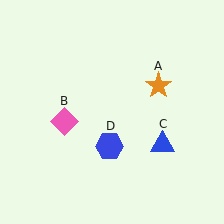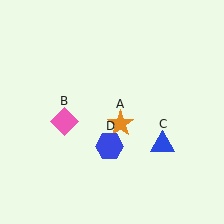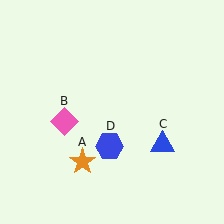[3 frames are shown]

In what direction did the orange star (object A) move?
The orange star (object A) moved down and to the left.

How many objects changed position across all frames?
1 object changed position: orange star (object A).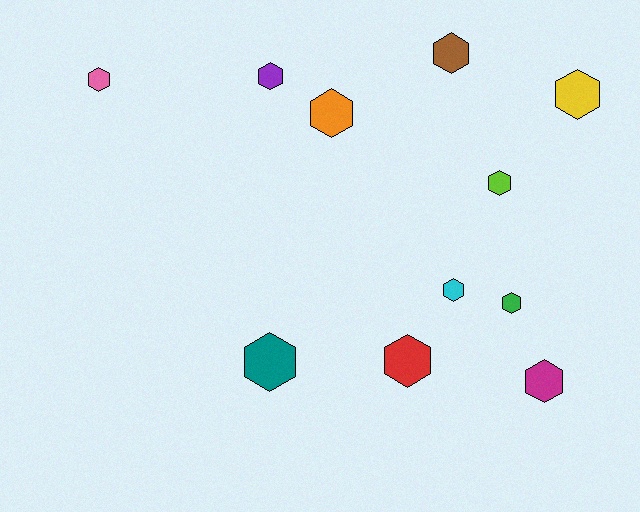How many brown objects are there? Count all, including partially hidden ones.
There is 1 brown object.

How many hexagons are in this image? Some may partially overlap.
There are 11 hexagons.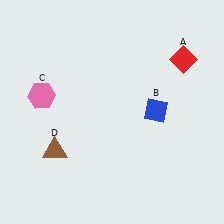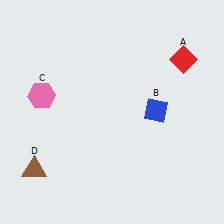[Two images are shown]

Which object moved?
The brown triangle (D) moved left.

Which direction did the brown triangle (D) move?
The brown triangle (D) moved left.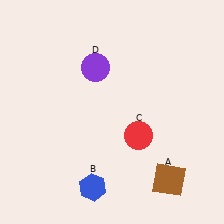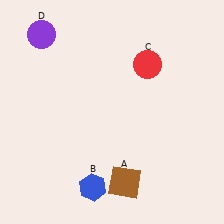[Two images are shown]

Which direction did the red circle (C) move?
The red circle (C) moved up.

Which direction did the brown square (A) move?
The brown square (A) moved left.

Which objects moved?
The objects that moved are: the brown square (A), the red circle (C), the purple circle (D).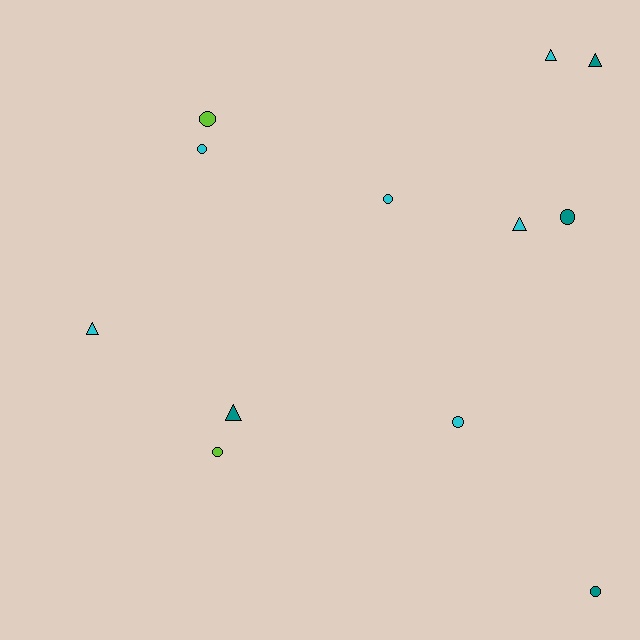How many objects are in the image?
There are 12 objects.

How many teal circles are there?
There are 2 teal circles.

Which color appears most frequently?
Cyan, with 6 objects.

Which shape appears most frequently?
Circle, with 7 objects.